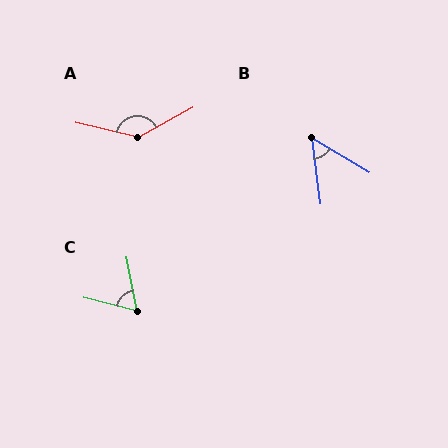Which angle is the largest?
A, at approximately 139 degrees.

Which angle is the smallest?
B, at approximately 52 degrees.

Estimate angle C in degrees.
Approximately 65 degrees.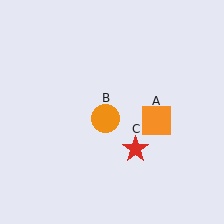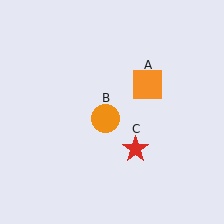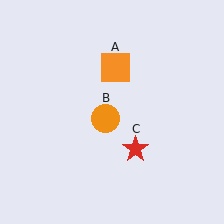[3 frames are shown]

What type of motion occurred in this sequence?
The orange square (object A) rotated counterclockwise around the center of the scene.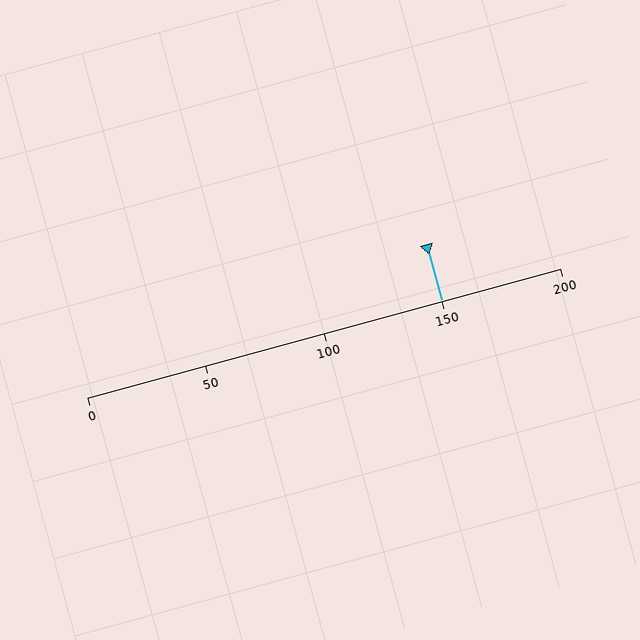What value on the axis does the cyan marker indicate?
The marker indicates approximately 150.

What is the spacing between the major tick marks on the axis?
The major ticks are spaced 50 apart.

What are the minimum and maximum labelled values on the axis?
The axis runs from 0 to 200.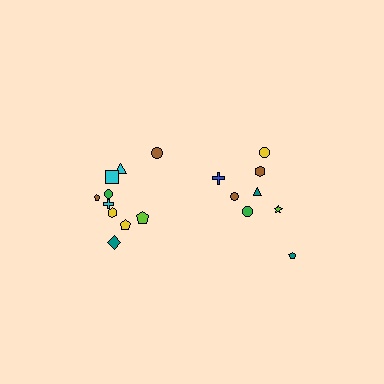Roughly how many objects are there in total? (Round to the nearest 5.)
Roughly 20 objects in total.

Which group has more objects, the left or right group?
The left group.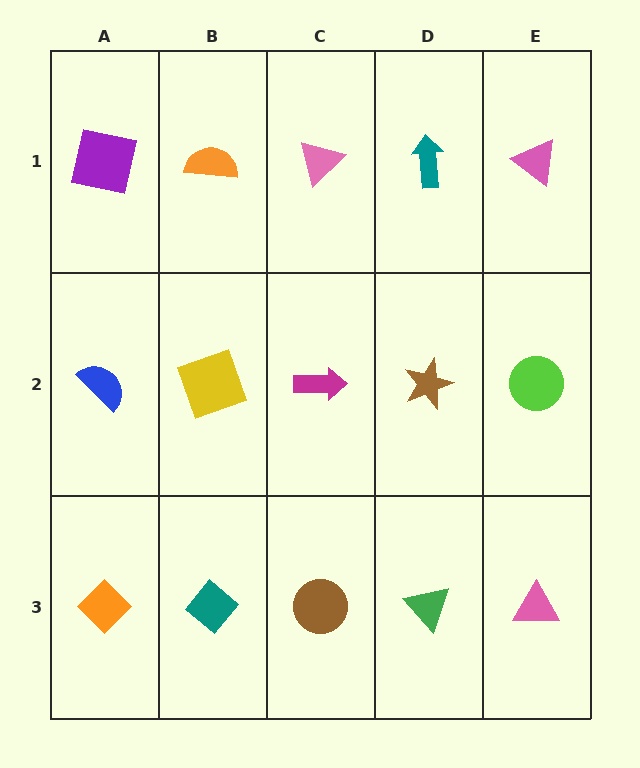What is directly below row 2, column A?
An orange diamond.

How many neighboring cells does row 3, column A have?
2.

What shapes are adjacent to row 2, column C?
A pink triangle (row 1, column C), a brown circle (row 3, column C), a yellow square (row 2, column B), a brown star (row 2, column D).